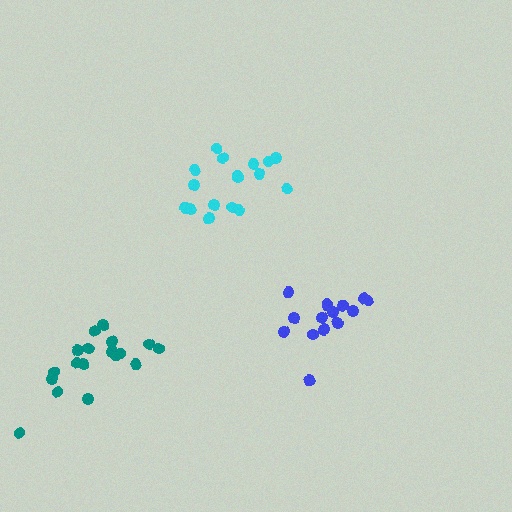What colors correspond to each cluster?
The clusters are colored: cyan, blue, teal.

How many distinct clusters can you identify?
There are 3 distinct clusters.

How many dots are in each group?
Group 1: 18 dots, Group 2: 15 dots, Group 3: 18 dots (51 total).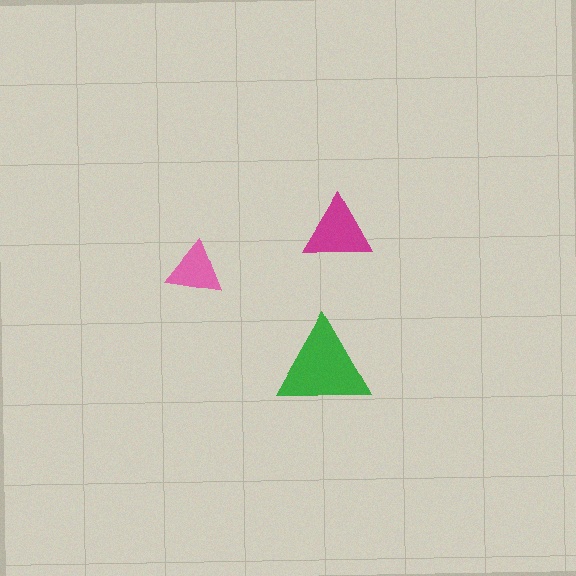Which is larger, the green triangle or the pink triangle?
The green one.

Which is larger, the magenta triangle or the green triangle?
The green one.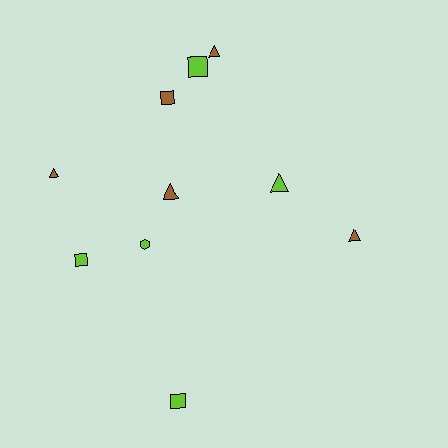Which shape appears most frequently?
Triangle, with 5 objects.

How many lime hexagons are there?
There is 1 lime hexagon.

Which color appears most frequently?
Brown, with 5 objects.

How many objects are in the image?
There are 10 objects.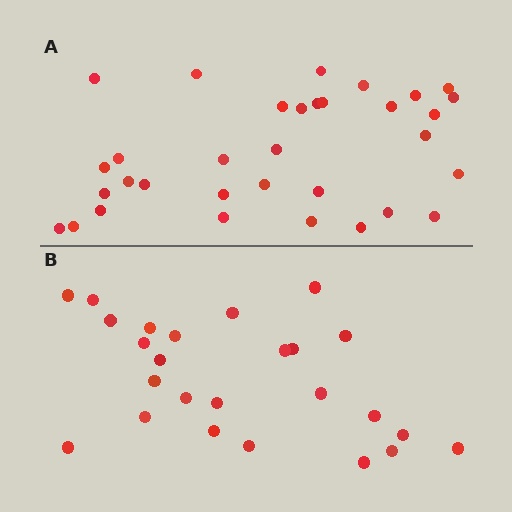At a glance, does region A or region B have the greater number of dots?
Region A (the top region) has more dots.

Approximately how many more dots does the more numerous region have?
Region A has roughly 8 or so more dots than region B.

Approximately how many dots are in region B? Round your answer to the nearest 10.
About 20 dots. (The exact count is 25, which rounds to 20.)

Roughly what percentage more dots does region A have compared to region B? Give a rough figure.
About 30% more.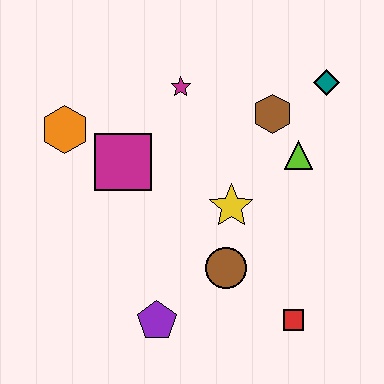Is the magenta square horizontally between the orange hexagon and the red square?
Yes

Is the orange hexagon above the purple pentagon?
Yes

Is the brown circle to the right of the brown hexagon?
No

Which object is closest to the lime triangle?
The brown hexagon is closest to the lime triangle.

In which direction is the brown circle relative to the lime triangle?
The brown circle is below the lime triangle.